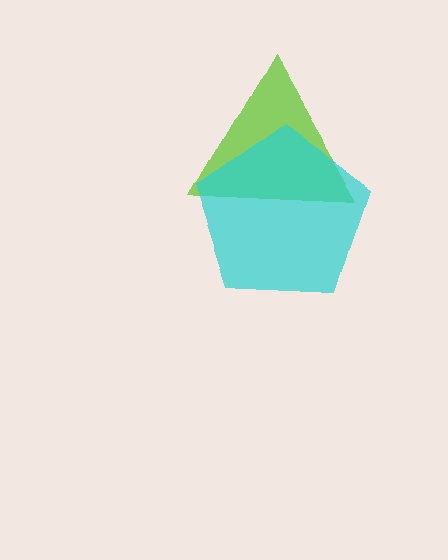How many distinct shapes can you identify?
There are 2 distinct shapes: a lime triangle, a cyan pentagon.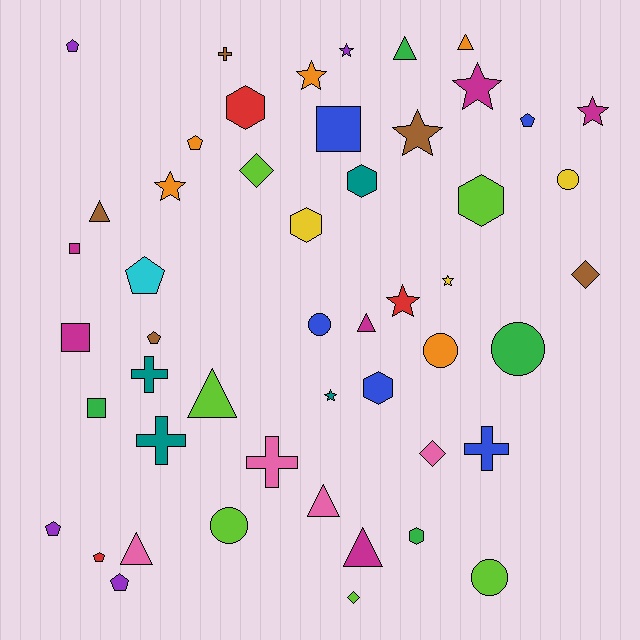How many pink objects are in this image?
There are 4 pink objects.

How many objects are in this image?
There are 50 objects.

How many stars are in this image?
There are 9 stars.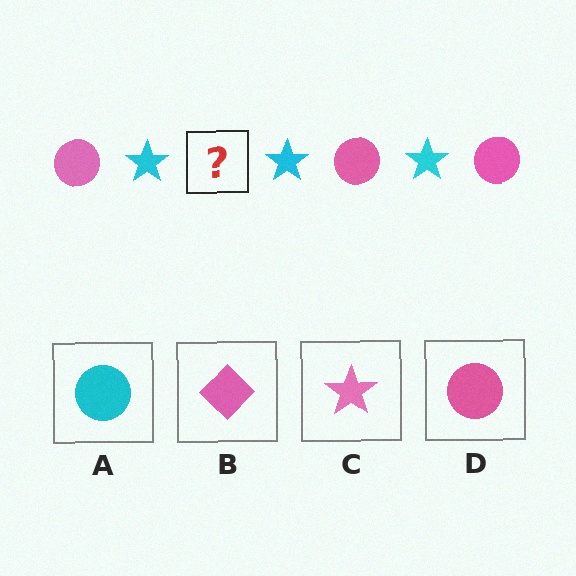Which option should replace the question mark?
Option D.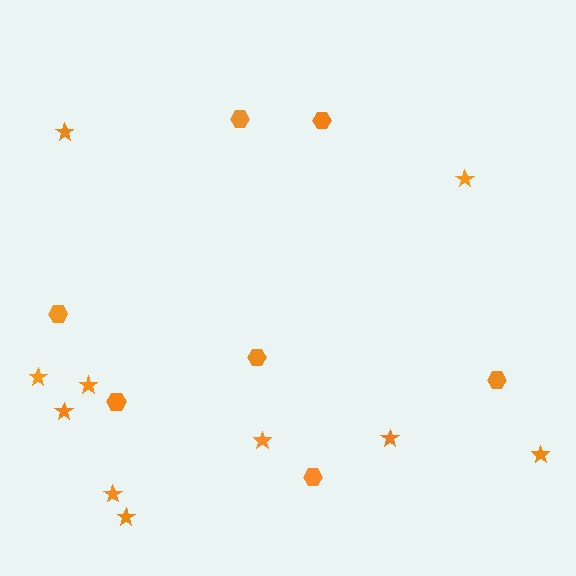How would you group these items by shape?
There are 2 groups: one group of stars (10) and one group of hexagons (7).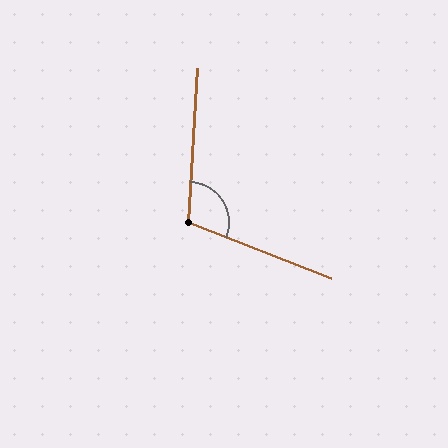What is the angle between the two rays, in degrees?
Approximately 108 degrees.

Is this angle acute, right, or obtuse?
It is obtuse.